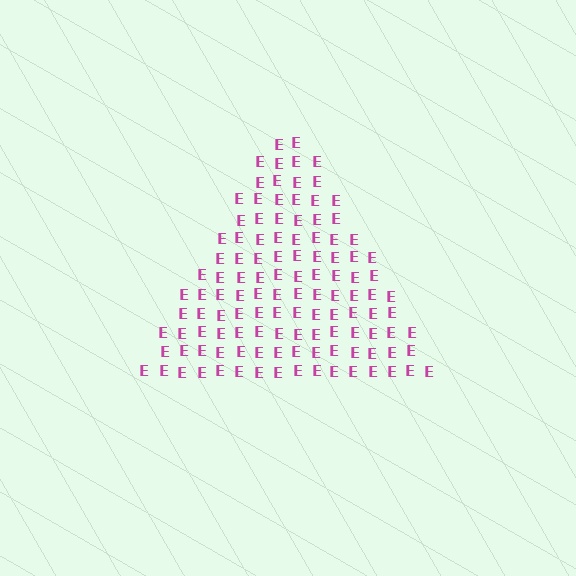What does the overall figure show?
The overall figure shows a triangle.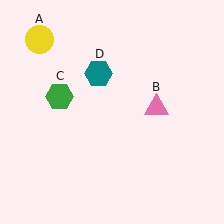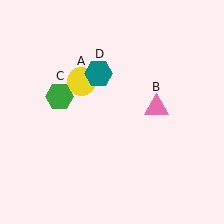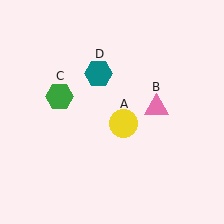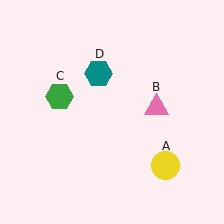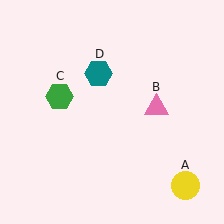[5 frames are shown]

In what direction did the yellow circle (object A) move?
The yellow circle (object A) moved down and to the right.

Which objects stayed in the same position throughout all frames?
Pink triangle (object B) and green hexagon (object C) and teal hexagon (object D) remained stationary.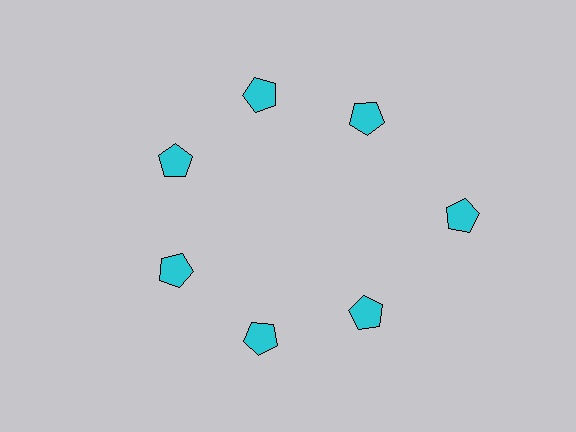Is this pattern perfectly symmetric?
No. The 7 cyan pentagons are arranged in a ring, but one element near the 3 o'clock position is pushed outward from the center, breaking the 7-fold rotational symmetry.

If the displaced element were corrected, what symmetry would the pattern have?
It would have 7-fold rotational symmetry — the pattern would map onto itself every 51 degrees.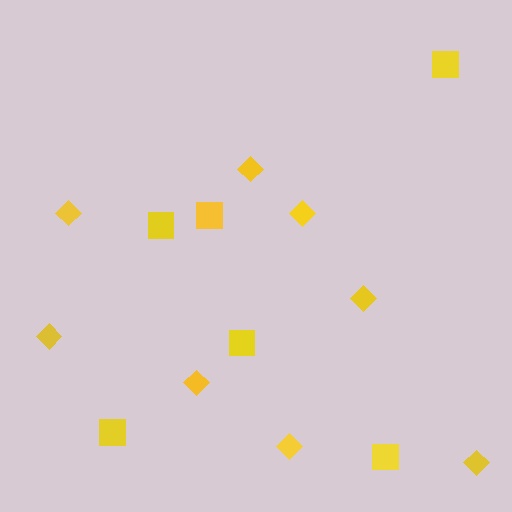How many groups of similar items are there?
There are 2 groups: one group of squares (6) and one group of diamonds (8).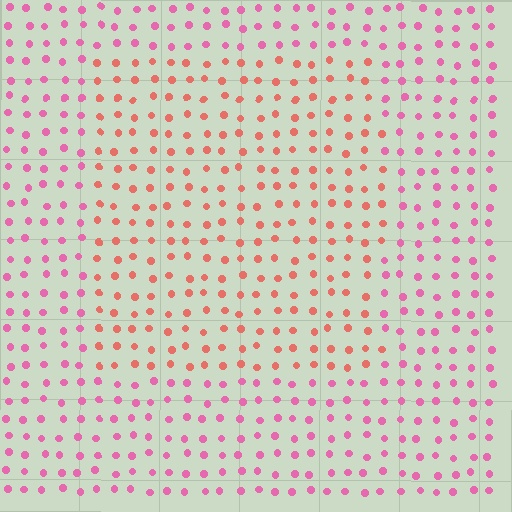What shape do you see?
I see a rectangle.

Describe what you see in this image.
The image is filled with small pink elements in a uniform arrangement. A rectangle-shaped region is visible where the elements are tinted to a slightly different hue, forming a subtle color boundary.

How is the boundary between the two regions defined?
The boundary is defined purely by a slight shift in hue (about 37 degrees). Spacing, size, and orientation are identical on both sides.